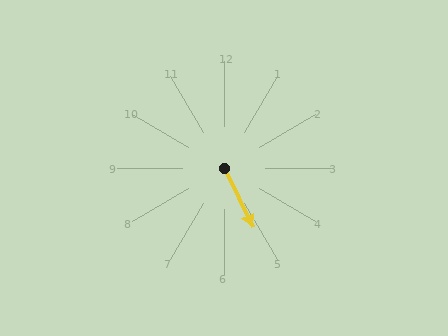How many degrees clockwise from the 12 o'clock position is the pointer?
Approximately 154 degrees.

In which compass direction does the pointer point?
Southeast.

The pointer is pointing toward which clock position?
Roughly 5 o'clock.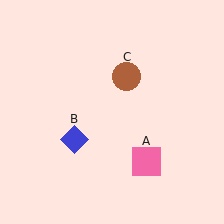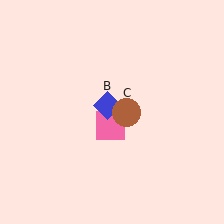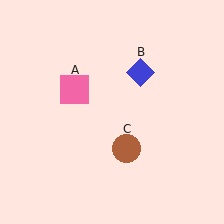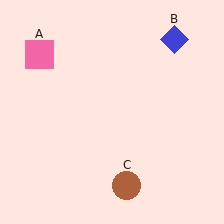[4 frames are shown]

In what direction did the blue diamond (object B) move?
The blue diamond (object B) moved up and to the right.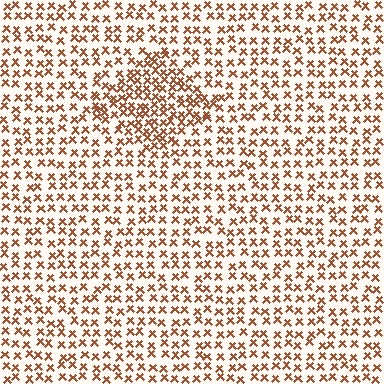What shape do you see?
I see a diamond.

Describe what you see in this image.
The image contains small brown elements arranged at two different densities. A diamond-shaped region is visible where the elements are more densely packed than the surrounding area.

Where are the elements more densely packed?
The elements are more densely packed inside the diamond boundary.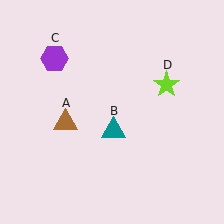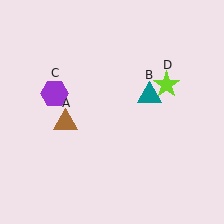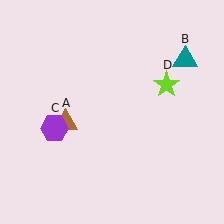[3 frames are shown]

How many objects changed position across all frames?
2 objects changed position: teal triangle (object B), purple hexagon (object C).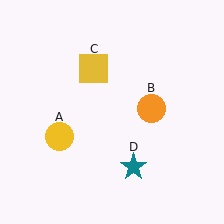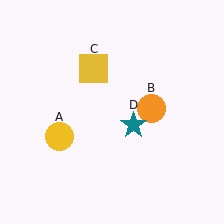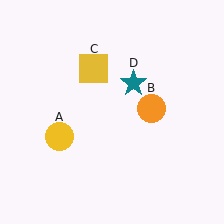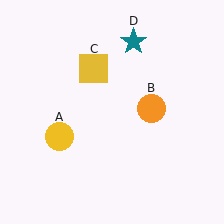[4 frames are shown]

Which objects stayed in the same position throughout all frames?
Yellow circle (object A) and orange circle (object B) and yellow square (object C) remained stationary.